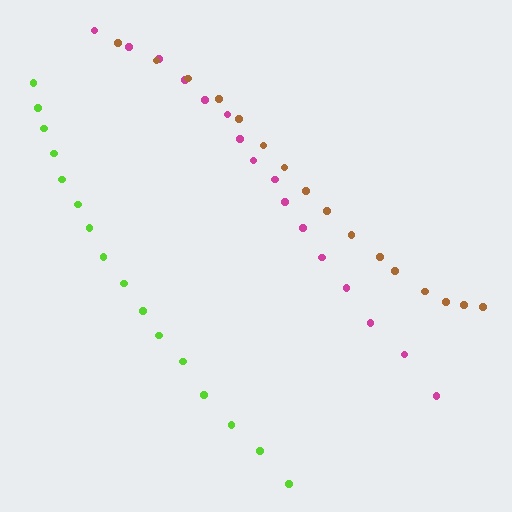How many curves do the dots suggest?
There are 3 distinct paths.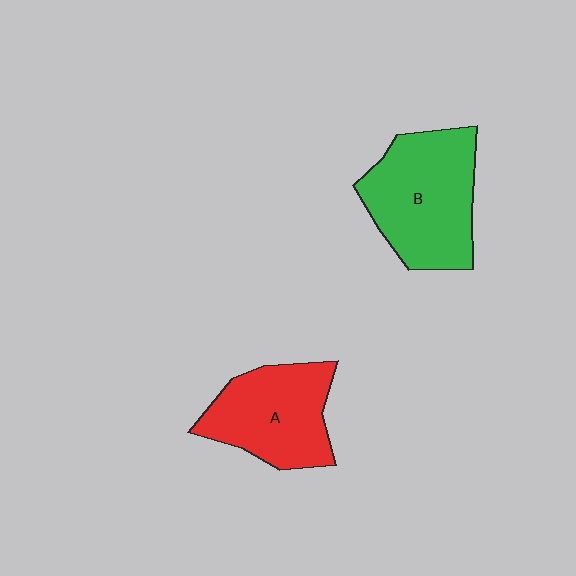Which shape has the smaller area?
Shape A (red).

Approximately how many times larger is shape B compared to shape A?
Approximately 1.2 times.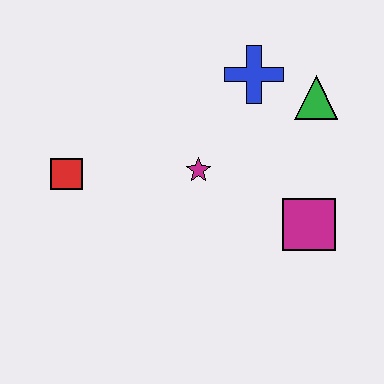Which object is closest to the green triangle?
The blue cross is closest to the green triangle.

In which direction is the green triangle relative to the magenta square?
The green triangle is above the magenta square.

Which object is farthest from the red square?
The green triangle is farthest from the red square.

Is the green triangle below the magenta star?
No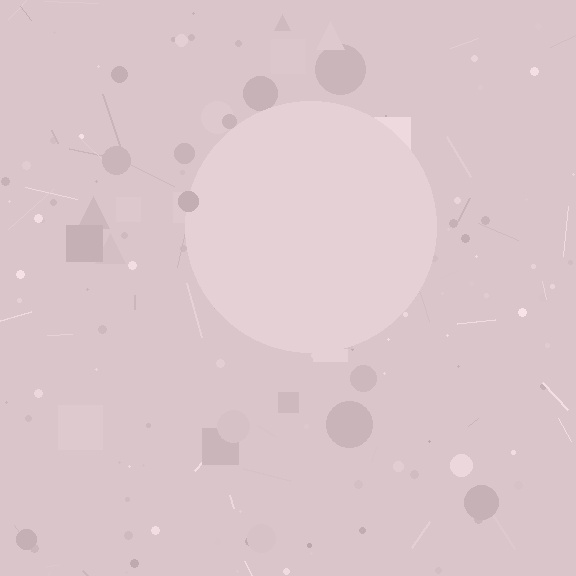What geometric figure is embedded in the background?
A circle is embedded in the background.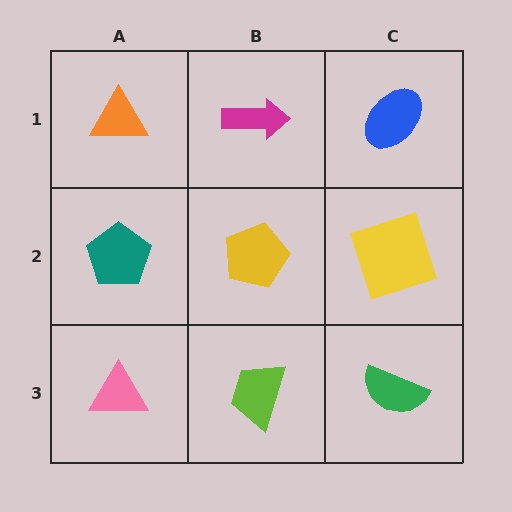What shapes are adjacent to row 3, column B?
A yellow pentagon (row 2, column B), a pink triangle (row 3, column A), a green semicircle (row 3, column C).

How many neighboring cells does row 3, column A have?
2.